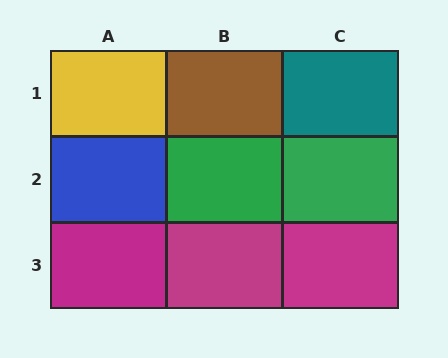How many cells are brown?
1 cell is brown.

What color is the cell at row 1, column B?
Brown.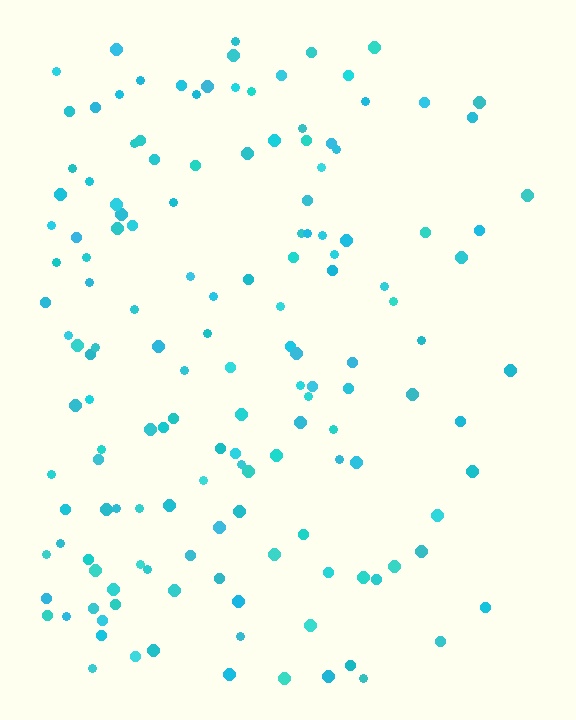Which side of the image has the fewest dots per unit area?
The right.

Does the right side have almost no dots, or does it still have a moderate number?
Still a moderate number, just noticeably fewer than the left.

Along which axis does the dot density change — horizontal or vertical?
Horizontal.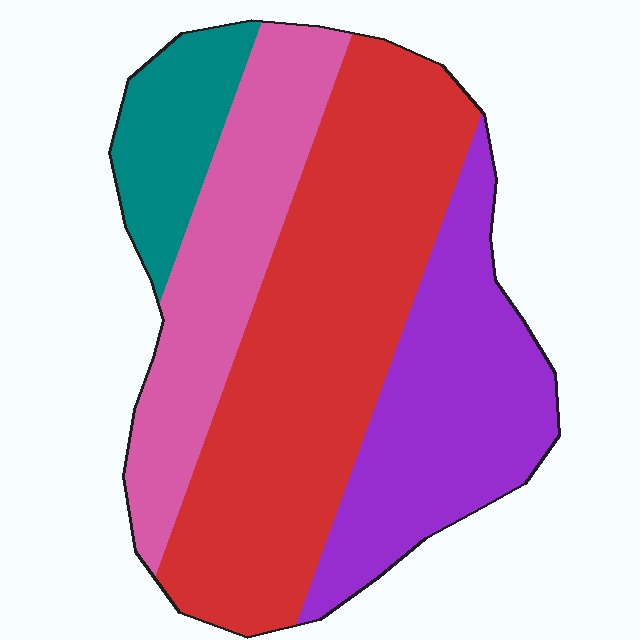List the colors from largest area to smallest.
From largest to smallest: red, purple, pink, teal.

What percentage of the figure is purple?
Purple takes up between a sixth and a third of the figure.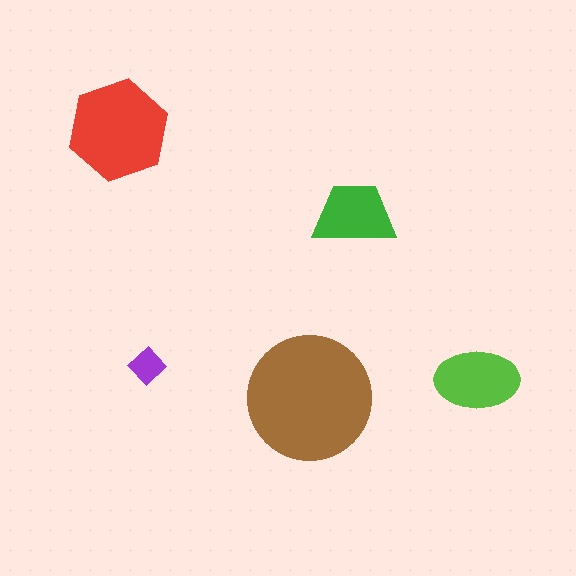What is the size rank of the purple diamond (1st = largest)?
5th.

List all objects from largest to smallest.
The brown circle, the red hexagon, the lime ellipse, the green trapezoid, the purple diamond.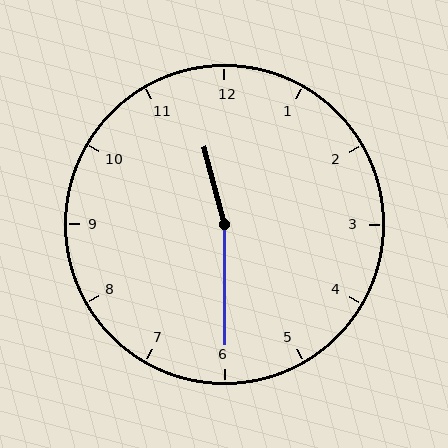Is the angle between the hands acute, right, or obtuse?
It is obtuse.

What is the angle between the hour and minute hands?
Approximately 165 degrees.